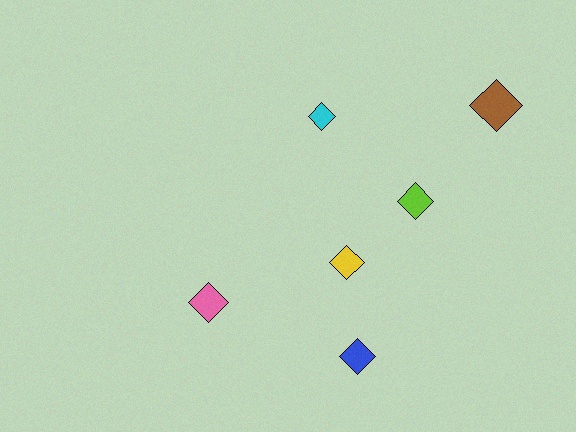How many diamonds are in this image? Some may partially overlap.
There are 6 diamonds.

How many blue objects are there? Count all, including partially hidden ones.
There is 1 blue object.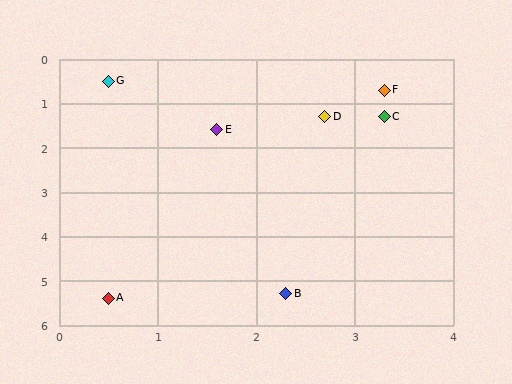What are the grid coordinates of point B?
Point B is at approximately (2.3, 5.3).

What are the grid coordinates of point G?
Point G is at approximately (0.5, 0.5).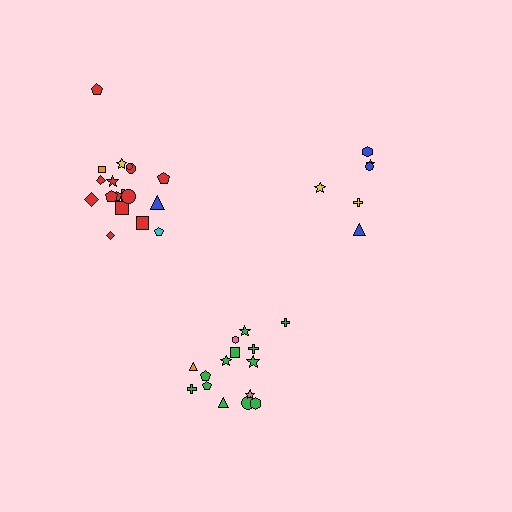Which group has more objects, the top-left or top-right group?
The top-left group.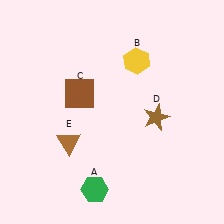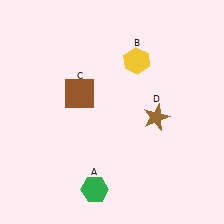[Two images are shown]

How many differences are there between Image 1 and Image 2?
There is 1 difference between the two images.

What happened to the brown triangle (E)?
The brown triangle (E) was removed in Image 2. It was in the bottom-left area of Image 1.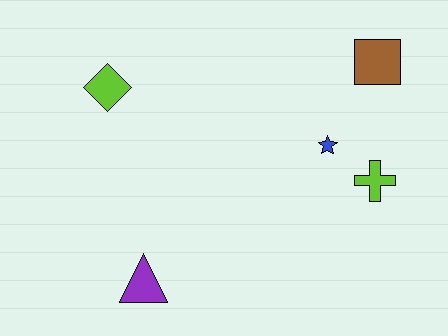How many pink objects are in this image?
There are no pink objects.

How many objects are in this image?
There are 5 objects.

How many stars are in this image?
There is 1 star.